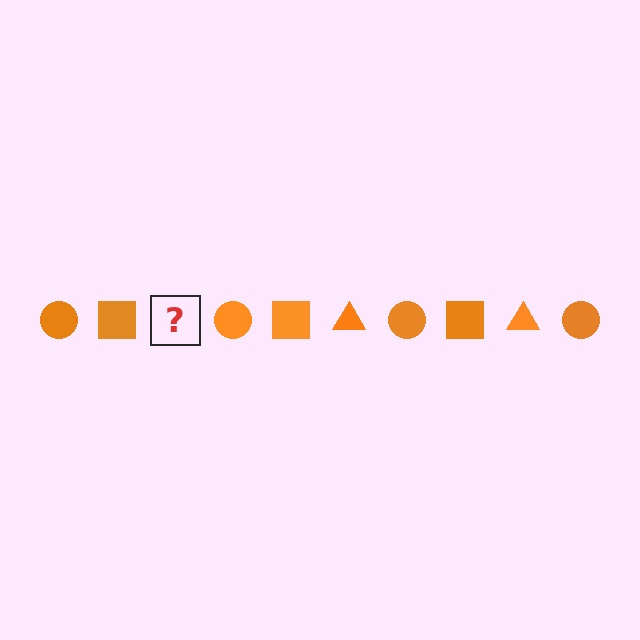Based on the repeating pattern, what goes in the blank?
The blank should be an orange triangle.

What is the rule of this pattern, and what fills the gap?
The rule is that the pattern cycles through circle, square, triangle shapes in orange. The gap should be filled with an orange triangle.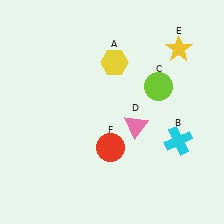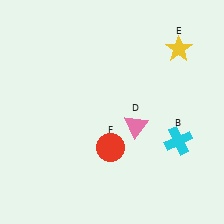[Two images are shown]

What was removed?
The yellow hexagon (A), the lime circle (C) were removed in Image 2.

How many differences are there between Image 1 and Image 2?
There are 2 differences between the two images.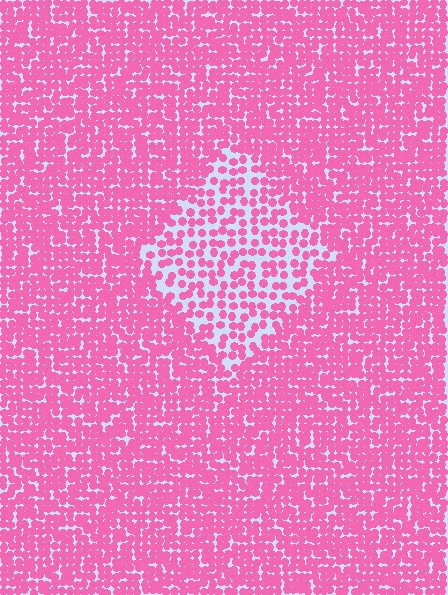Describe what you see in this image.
The image contains small pink elements arranged at two different densities. A diamond-shaped region is visible where the elements are less densely packed than the surrounding area.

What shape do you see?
I see a diamond.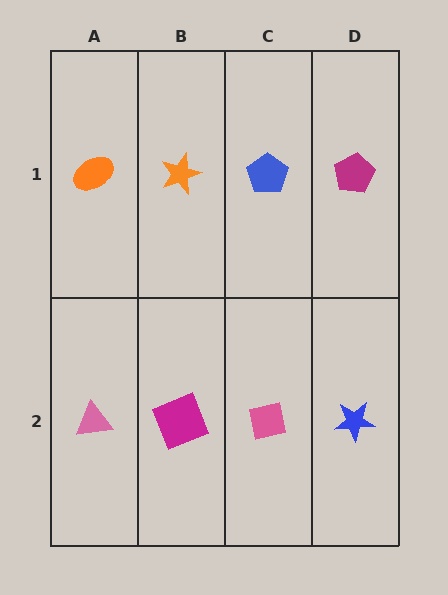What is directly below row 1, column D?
A blue star.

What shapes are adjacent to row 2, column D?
A magenta pentagon (row 1, column D), a pink square (row 2, column C).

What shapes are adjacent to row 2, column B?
An orange star (row 1, column B), a pink triangle (row 2, column A), a pink square (row 2, column C).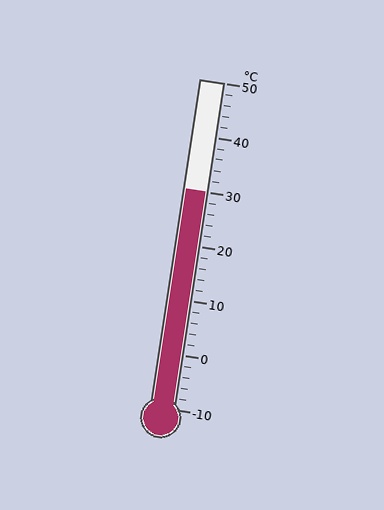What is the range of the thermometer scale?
The thermometer scale ranges from -10°C to 50°C.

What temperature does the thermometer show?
The thermometer shows approximately 30°C.